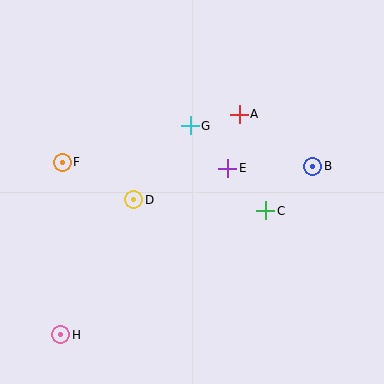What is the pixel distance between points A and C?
The distance between A and C is 100 pixels.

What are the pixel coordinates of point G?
Point G is at (190, 126).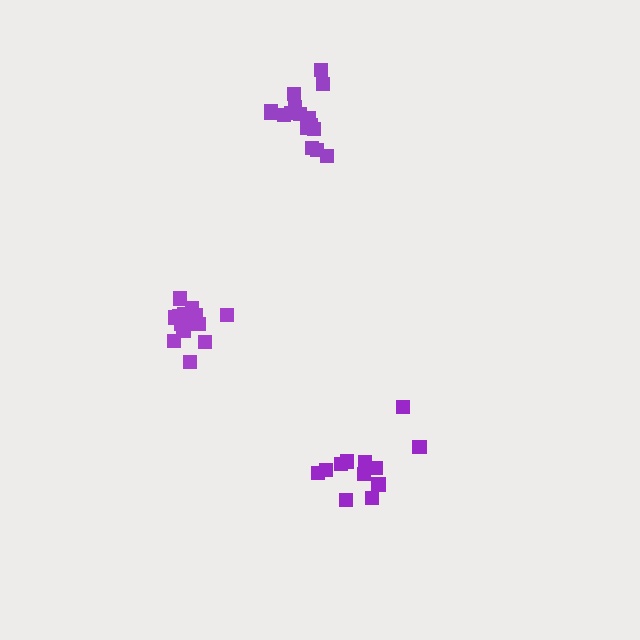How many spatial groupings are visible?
There are 3 spatial groupings.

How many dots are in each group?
Group 1: 16 dots, Group 2: 16 dots, Group 3: 12 dots (44 total).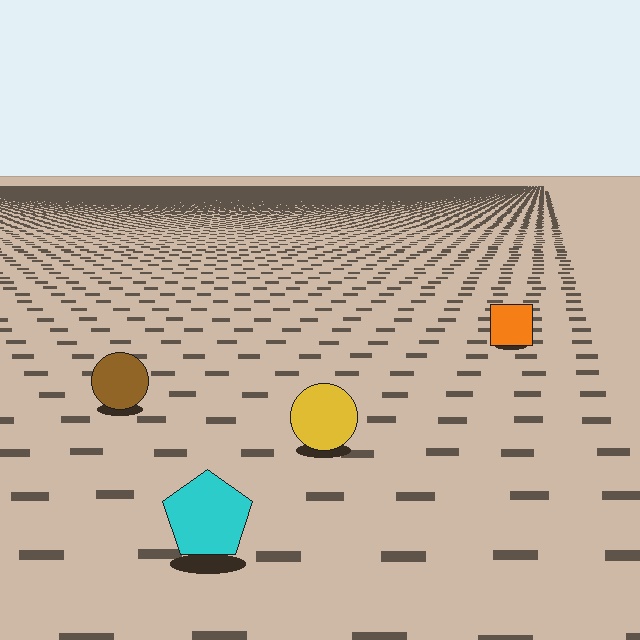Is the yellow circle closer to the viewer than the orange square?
Yes. The yellow circle is closer — you can tell from the texture gradient: the ground texture is coarser near it.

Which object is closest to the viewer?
The cyan pentagon is closest. The texture marks near it are larger and more spread out.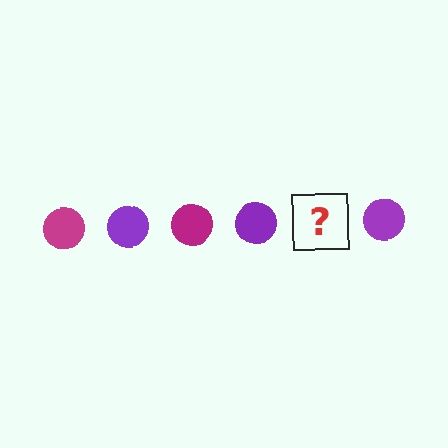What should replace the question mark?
The question mark should be replaced with a magenta circle.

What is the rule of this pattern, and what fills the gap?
The rule is that the pattern cycles through magenta, purple circles. The gap should be filled with a magenta circle.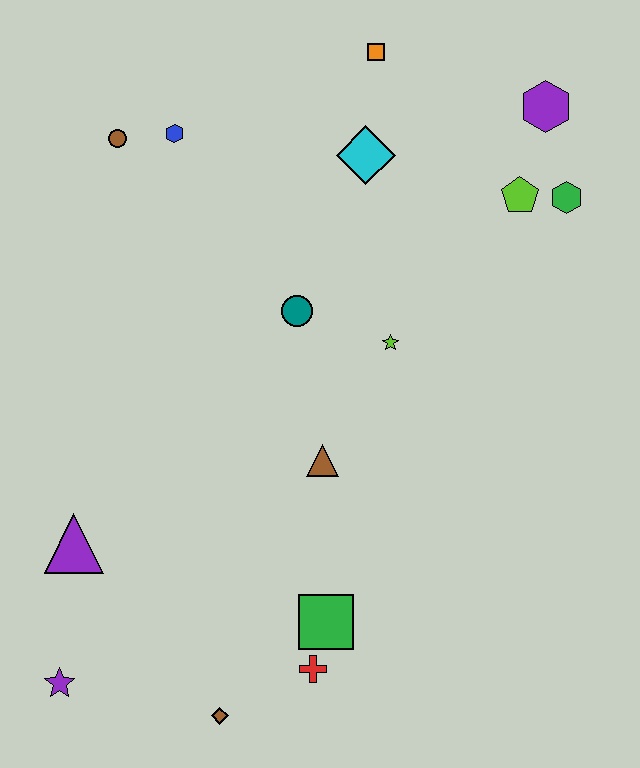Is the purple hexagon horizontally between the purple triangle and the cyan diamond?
No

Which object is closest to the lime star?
The teal circle is closest to the lime star.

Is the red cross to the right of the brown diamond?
Yes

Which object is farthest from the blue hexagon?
The brown diamond is farthest from the blue hexagon.